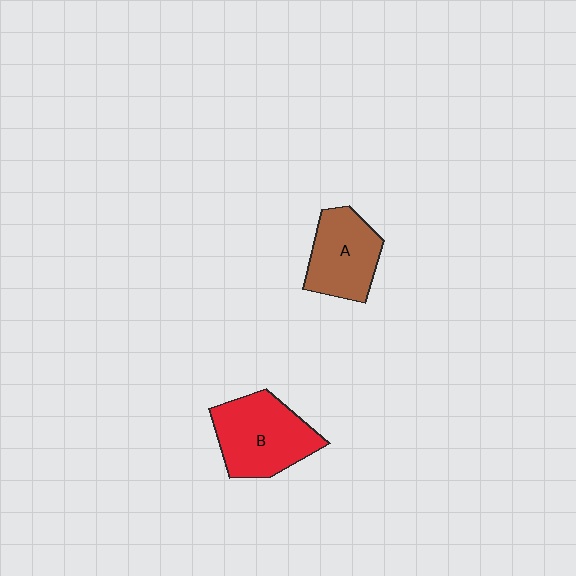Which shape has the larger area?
Shape B (red).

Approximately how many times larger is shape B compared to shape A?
Approximately 1.3 times.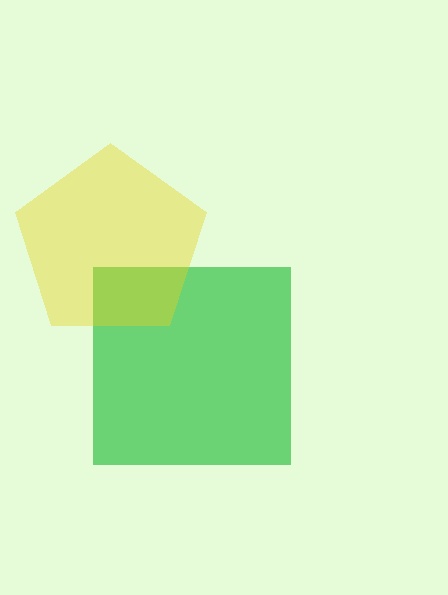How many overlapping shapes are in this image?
There are 2 overlapping shapes in the image.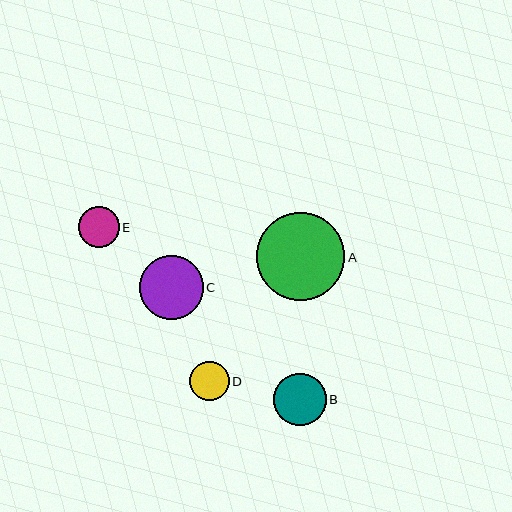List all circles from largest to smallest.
From largest to smallest: A, C, B, E, D.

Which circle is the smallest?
Circle D is the smallest with a size of approximately 39 pixels.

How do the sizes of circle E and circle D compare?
Circle E and circle D are approximately the same size.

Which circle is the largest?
Circle A is the largest with a size of approximately 88 pixels.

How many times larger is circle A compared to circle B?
Circle A is approximately 1.7 times the size of circle B.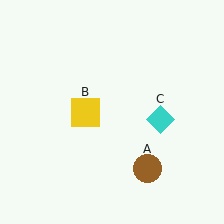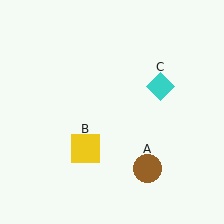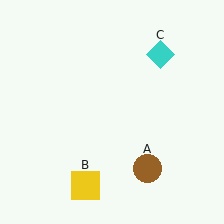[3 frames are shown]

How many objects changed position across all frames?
2 objects changed position: yellow square (object B), cyan diamond (object C).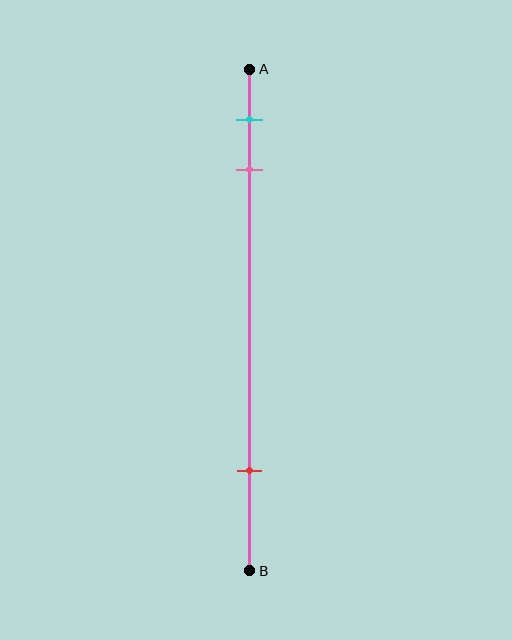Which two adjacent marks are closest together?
The cyan and pink marks are the closest adjacent pair.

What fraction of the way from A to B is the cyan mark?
The cyan mark is approximately 10% (0.1) of the way from A to B.